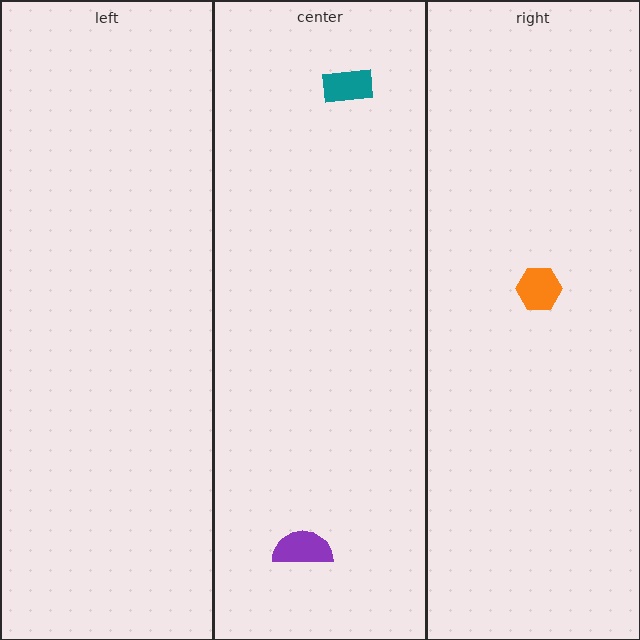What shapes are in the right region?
The orange hexagon.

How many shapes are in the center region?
2.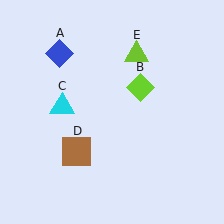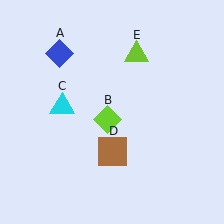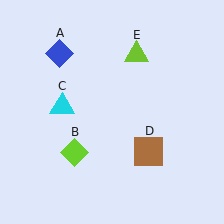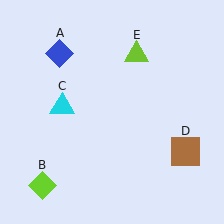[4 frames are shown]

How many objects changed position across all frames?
2 objects changed position: lime diamond (object B), brown square (object D).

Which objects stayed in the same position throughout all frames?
Blue diamond (object A) and cyan triangle (object C) and lime triangle (object E) remained stationary.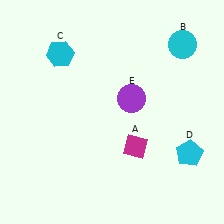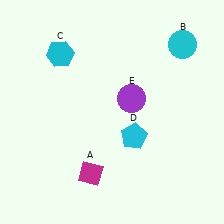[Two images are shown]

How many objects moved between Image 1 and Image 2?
2 objects moved between the two images.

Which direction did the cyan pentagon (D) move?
The cyan pentagon (D) moved left.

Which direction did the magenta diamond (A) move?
The magenta diamond (A) moved left.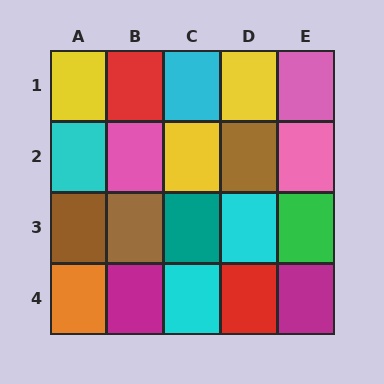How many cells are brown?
3 cells are brown.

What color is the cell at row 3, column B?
Brown.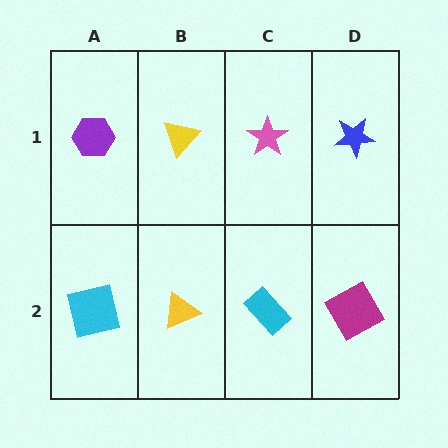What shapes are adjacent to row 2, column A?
A purple hexagon (row 1, column A), a yellow triangle (row 2, column B).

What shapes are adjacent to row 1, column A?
A cyan square (row 2, column A), a yellow triangle (row 1, column B).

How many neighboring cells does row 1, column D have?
2.